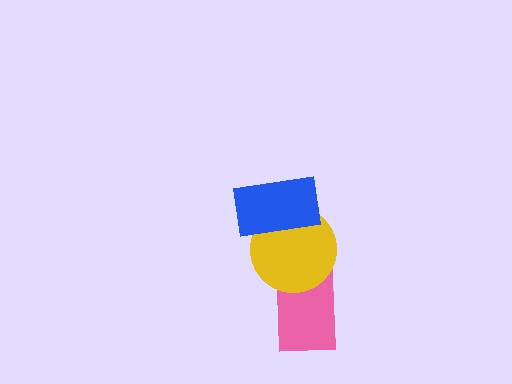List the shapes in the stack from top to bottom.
From top to bottom: the blue rectangle, the yellow circle, the pink rectangle.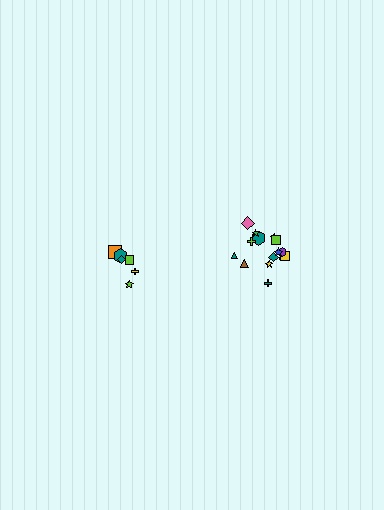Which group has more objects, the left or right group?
The right group.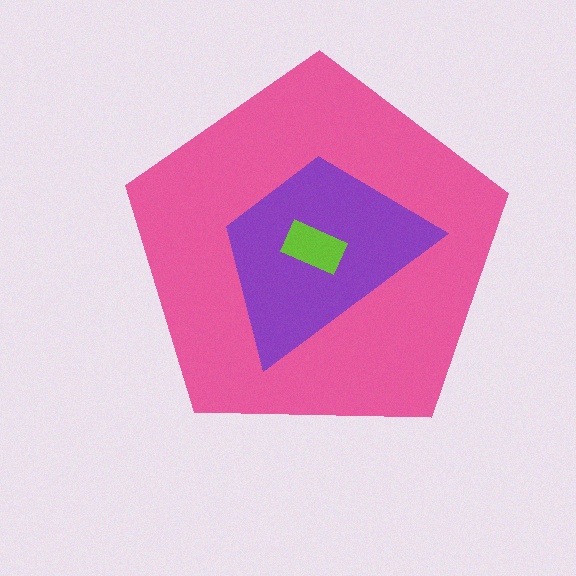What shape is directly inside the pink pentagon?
The purple trapezoid.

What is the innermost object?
The lime rectangle.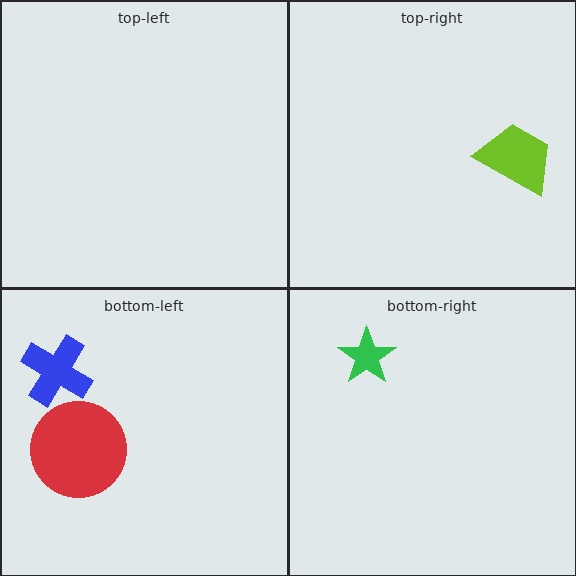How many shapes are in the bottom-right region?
1.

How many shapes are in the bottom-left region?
2.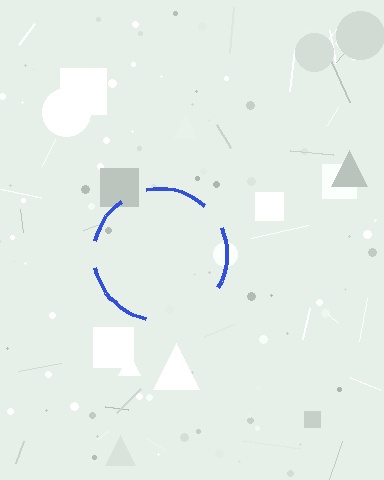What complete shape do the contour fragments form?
The contour fragments form a circle.